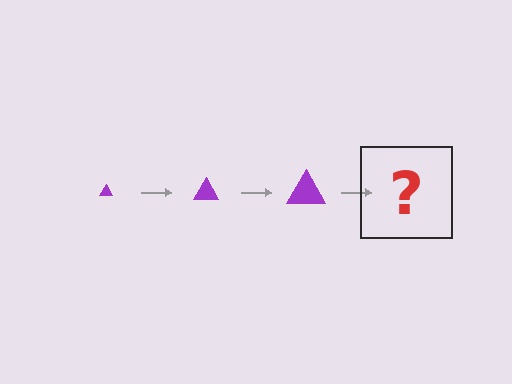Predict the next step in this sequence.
The next step is a purple triangle, larger than the previous one.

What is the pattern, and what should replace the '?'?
The pattern is that the triangle gets progressively larger each step. The '?' should be a purple triangle, larger than the previous one.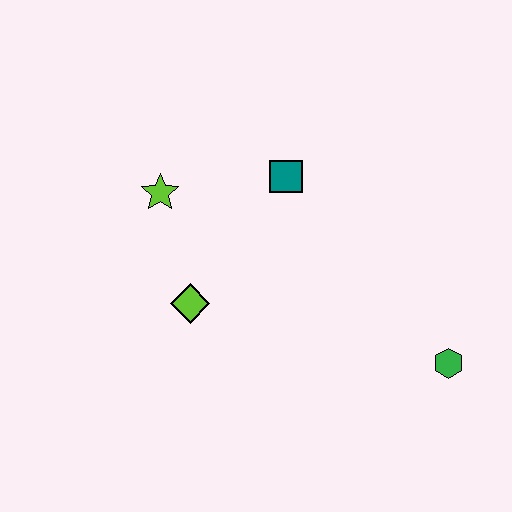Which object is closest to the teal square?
The lime star is closest to the teal square.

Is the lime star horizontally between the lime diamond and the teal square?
No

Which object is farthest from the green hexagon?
The lime star is farthest from the green hexagon.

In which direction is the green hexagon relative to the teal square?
The green hexagon is below the teal square.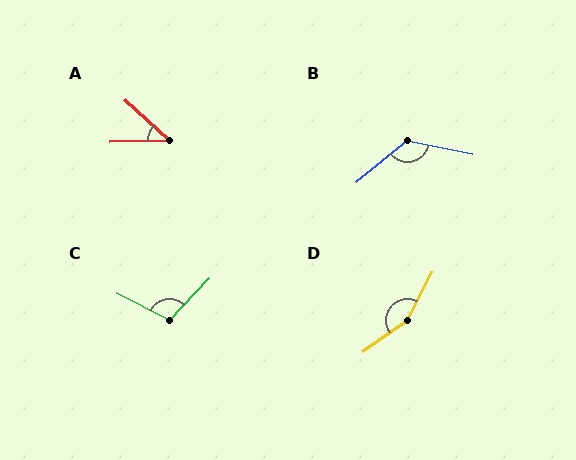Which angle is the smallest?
A, at approximately 43 degrees.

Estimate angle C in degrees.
Approximately 107 degrees.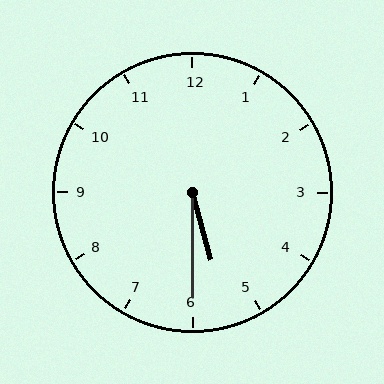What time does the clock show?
5:30.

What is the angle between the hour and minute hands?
Approximately 15 degrees.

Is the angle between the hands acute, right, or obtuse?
It is acute.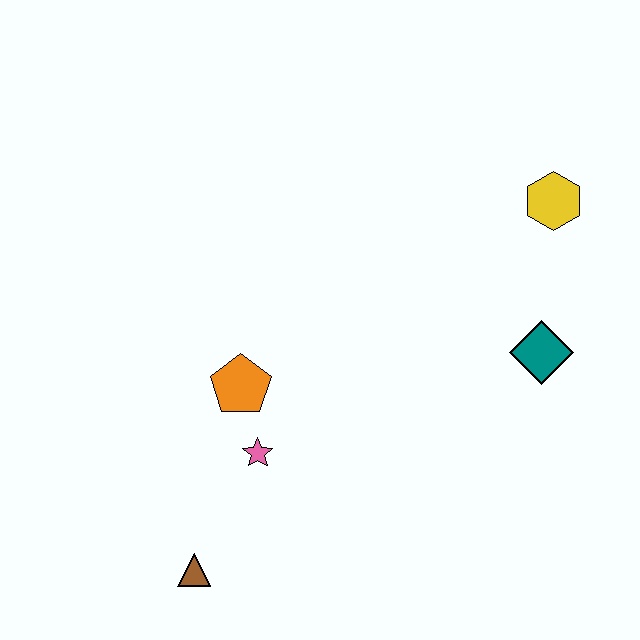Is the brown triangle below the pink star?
Yes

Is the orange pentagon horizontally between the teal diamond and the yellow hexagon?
No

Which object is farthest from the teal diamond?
The brown triangle is farthest from the teal diamond.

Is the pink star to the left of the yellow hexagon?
Yes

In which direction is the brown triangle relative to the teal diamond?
The brown triangle is to the left of the teal diamond.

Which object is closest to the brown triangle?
The pink star is closest to the brown triangle.